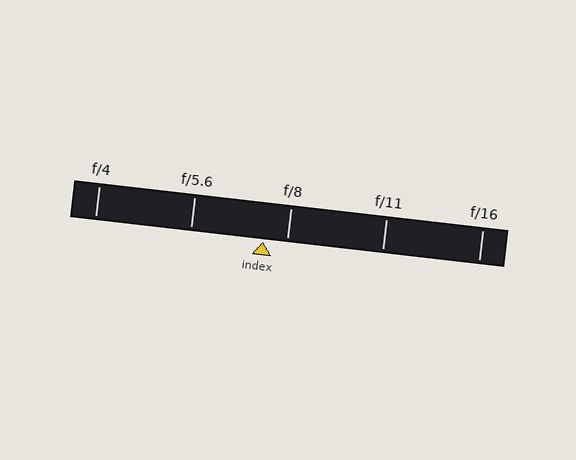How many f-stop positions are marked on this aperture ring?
There are 5 f-stop positions marked.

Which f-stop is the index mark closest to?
The index mark is closest to f/8.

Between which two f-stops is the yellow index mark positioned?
The index mark is between f/5.6 and f/8.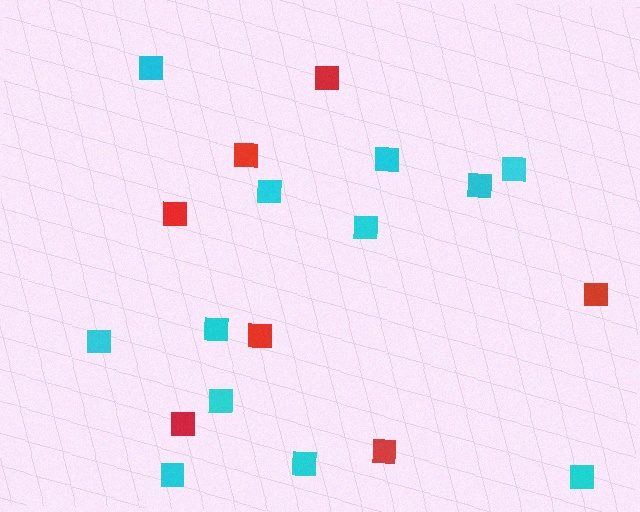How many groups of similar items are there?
There are 2 groups: one group of cyan squares (12) and one group of red squares (7).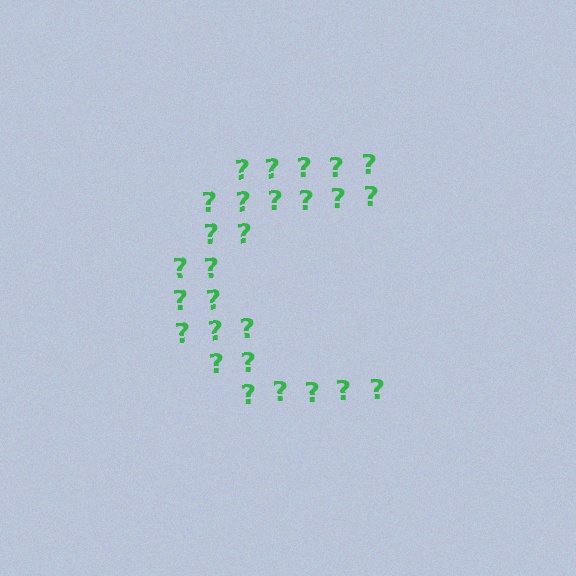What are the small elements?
The small elements are question marks.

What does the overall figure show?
The overall figure shows the letter C.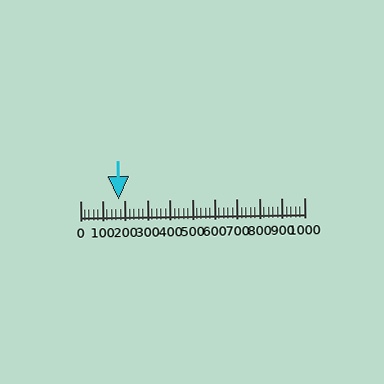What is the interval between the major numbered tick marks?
The major tick marks are spaced 100 units apart.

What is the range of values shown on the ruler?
The ruler shows values from 0 to 1000.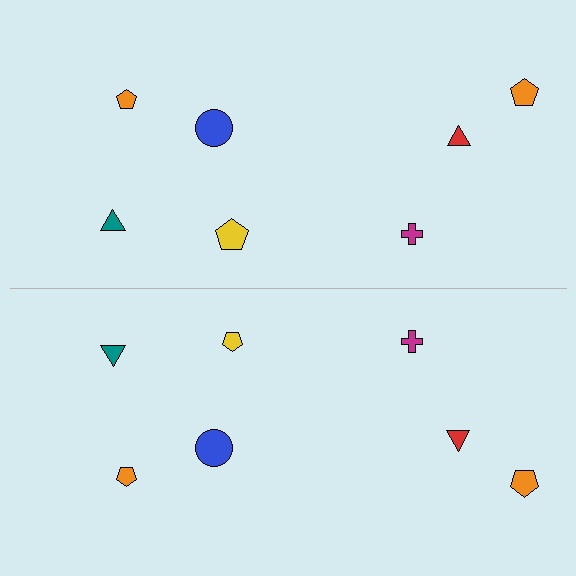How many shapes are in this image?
There are 14 shapes in this image.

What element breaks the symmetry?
The yellow pentagon on the bottom side has a different size than its mirror counterpart.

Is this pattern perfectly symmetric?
No, the pattern is not perfectly symmetric. The yellow pentagon on the bottom side has a different size than its mirror counterpart.